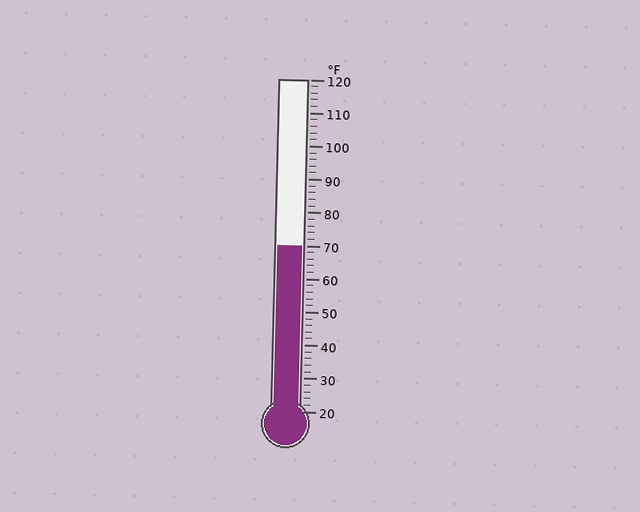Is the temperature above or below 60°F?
The temperature is above 60°F.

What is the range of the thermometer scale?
The thermometer scale ranges from 20°F to 120°F.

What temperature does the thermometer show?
The thermometer shows approximately 70°F.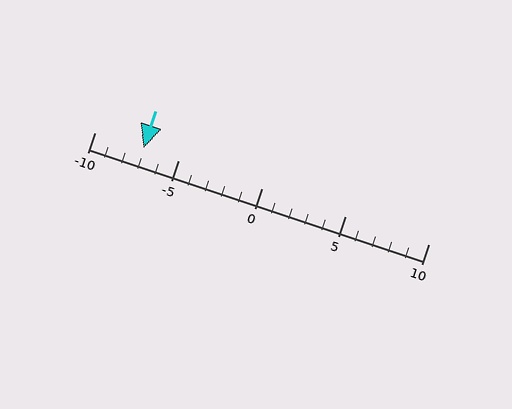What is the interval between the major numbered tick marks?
The major tick marks are spaced 5 units apart.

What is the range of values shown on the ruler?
The ruler shows values from -10 to 10.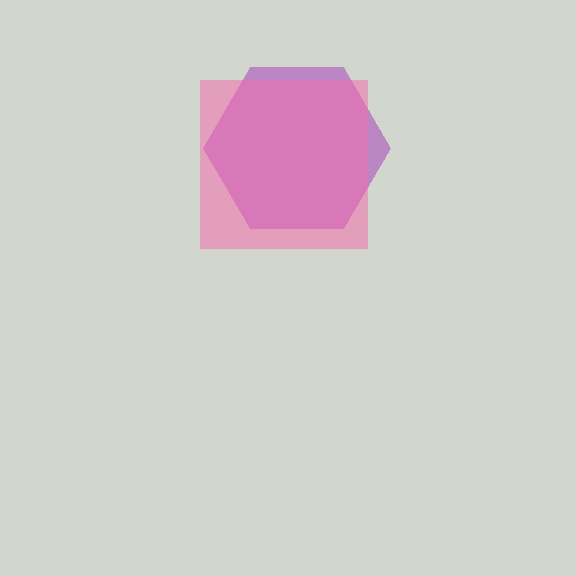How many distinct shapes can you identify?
There are 2 distinct shapes: a purple hexagon, a pink square.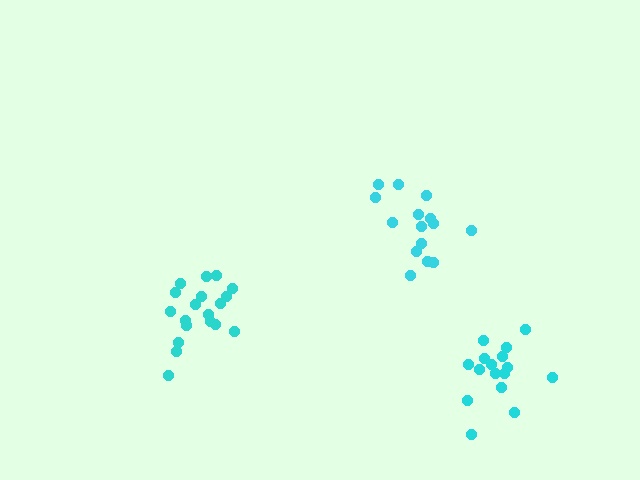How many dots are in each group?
Group 1: 16 dots, Group 2: 15 dots, Group 3: 19 dots (50 total).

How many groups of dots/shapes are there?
There are 3 groups.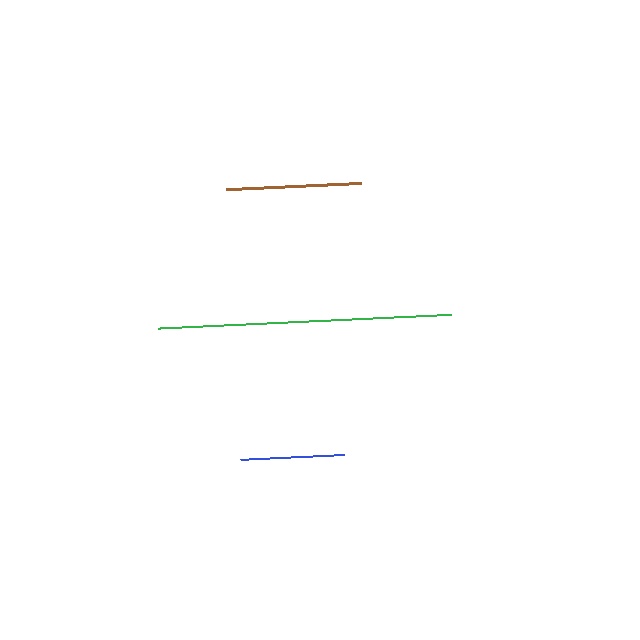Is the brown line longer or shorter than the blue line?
The brown line is longer than the blue line.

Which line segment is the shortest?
The blue line is the shortest at approximately 104 pixels.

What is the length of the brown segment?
The brown segment is approximately 135 pixels long.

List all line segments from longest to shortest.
From longest to shortest: green, brown, blue.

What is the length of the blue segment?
The blue segment is approximately 104 pixels long.